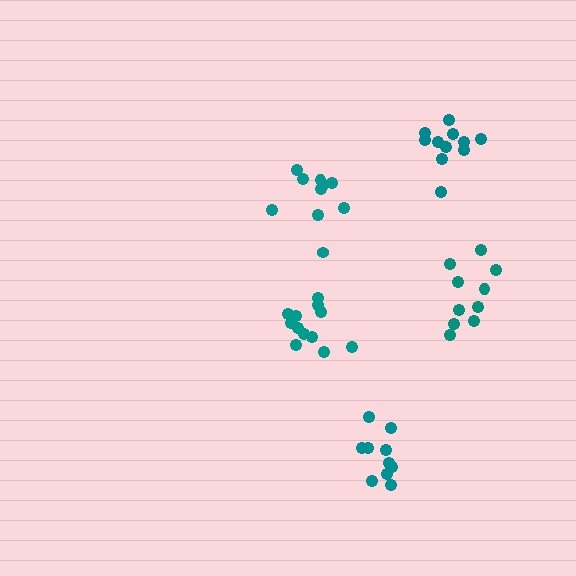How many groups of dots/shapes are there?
There are 5 groups.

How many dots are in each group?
Group 1: 10 dots, Group 2: 11 dots, Group 3: 10 dots, Group 4: 10 dots, Group 5: 12 dots (53 total).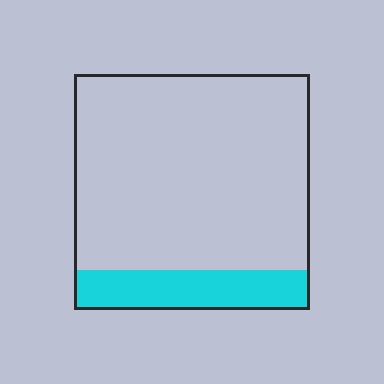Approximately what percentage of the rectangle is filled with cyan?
Approximately 15%.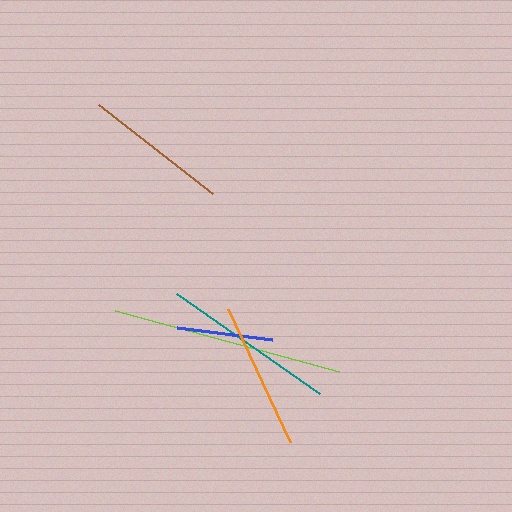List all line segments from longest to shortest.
From longest to shortest: lime, teal, orange, brown, blue.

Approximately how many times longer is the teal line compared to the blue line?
The teal line is approximately 1.8 times the length of the blue line.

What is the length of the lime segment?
The lime segment is approximately 231 pixels long.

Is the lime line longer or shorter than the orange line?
The lime line is longer than the orange line.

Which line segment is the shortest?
The blue line is the shortest at approximately 96 pixels.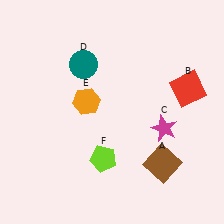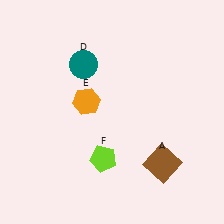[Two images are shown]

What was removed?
The magenta star (C), the red square (B) were removed in Image 2.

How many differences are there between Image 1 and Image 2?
There are 2 differences between the two images.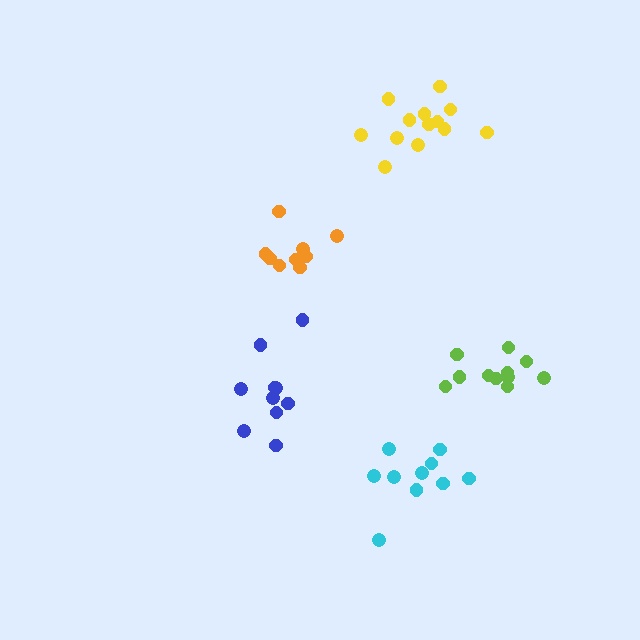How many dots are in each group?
Group 1: 10 dots, Group 2: 9 dots, Group 3: 10 dots, Group 4: 13 dots, Group 5: 11 dots (53 total).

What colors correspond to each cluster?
The clusters are colored: blue, orange, cyan, yellow, lime.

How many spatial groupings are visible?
There are 5 spatial groupings.